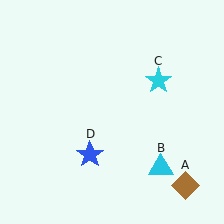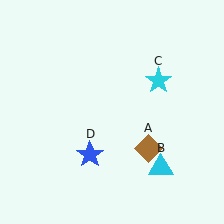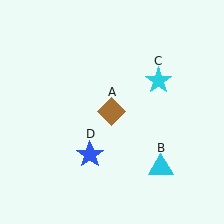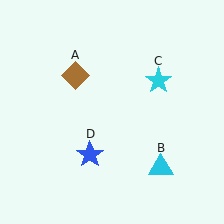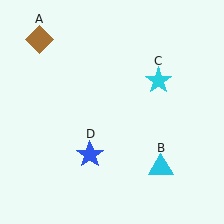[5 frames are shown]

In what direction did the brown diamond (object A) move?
The brown diamond (object A) moved up and to the left.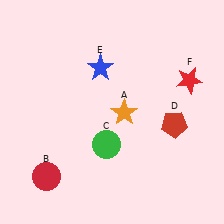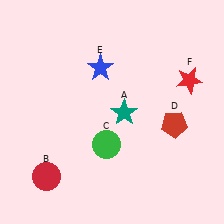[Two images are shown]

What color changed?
The star (A) changed from orange in Image 1 to teal in Image 2.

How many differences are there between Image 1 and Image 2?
There is 1 difference between the two images.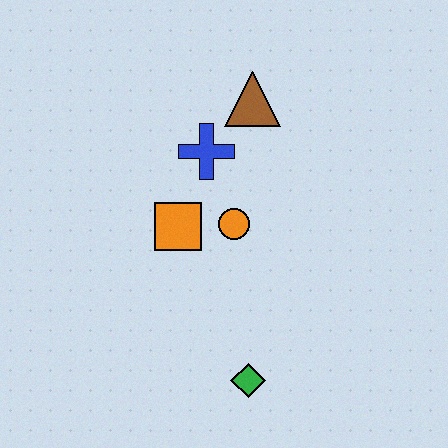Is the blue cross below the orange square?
No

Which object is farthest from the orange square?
The green diamond is farthest from the orange square.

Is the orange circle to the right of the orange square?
Yes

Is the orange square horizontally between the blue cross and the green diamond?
No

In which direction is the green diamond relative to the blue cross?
The green diamond is below the blue cross.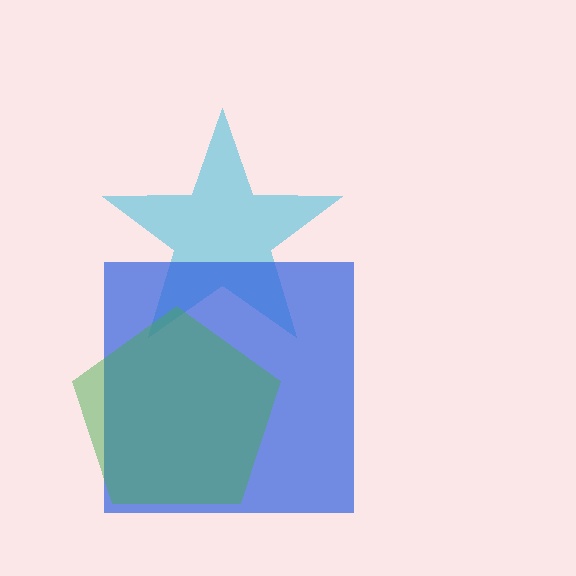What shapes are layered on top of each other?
The layered shapes are: a cyan star, a blue square, a green pentagon.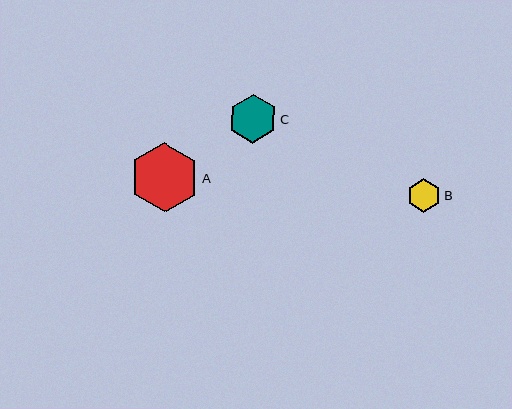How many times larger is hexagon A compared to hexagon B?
Hexagon A is approximately 2.0 times the size of hexagon B.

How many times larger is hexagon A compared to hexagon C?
Hexagon A is approximately 1.4 times the size of hexagon C.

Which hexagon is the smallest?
Hexagon B is the smallest with a size of approximately 34 pixels.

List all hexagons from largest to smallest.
From largest to smallest: A, C, B.